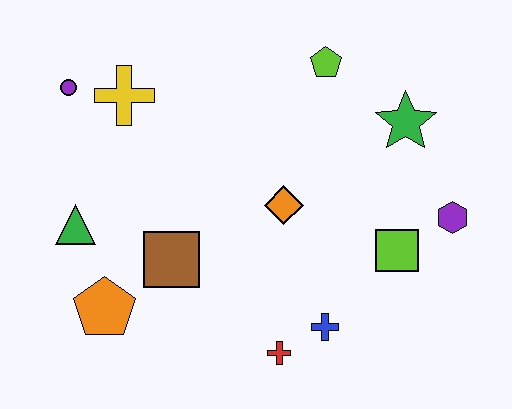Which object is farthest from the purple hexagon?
The purple circle is farthest from the purple hexagon.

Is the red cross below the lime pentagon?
Yes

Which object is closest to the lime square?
The purple hexagon is closest to the lime square.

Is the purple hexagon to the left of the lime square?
No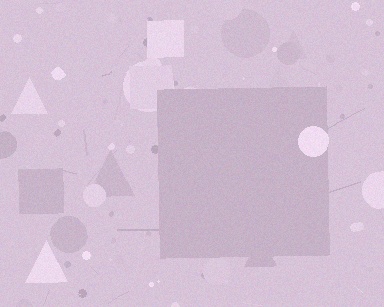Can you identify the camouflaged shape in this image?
The camouflaged shape is a square.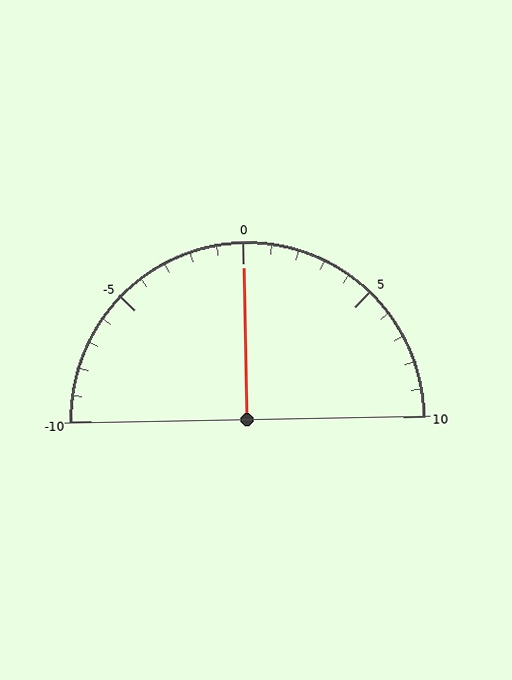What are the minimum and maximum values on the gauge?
The gauge ranges from -10 to 10.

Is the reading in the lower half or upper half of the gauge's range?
The reading is in the upper half of the range (-10 to 10).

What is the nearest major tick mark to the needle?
The nearest major tick mark is 0.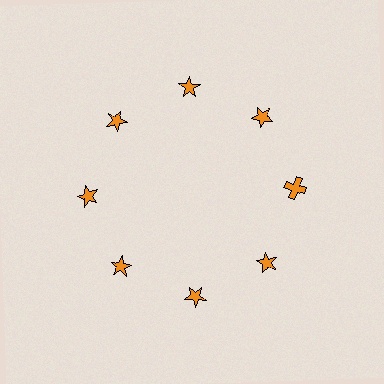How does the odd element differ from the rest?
It has a different shape: cross instead of star.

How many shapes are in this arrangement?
There are 8 shapes arranged in a ring pattern.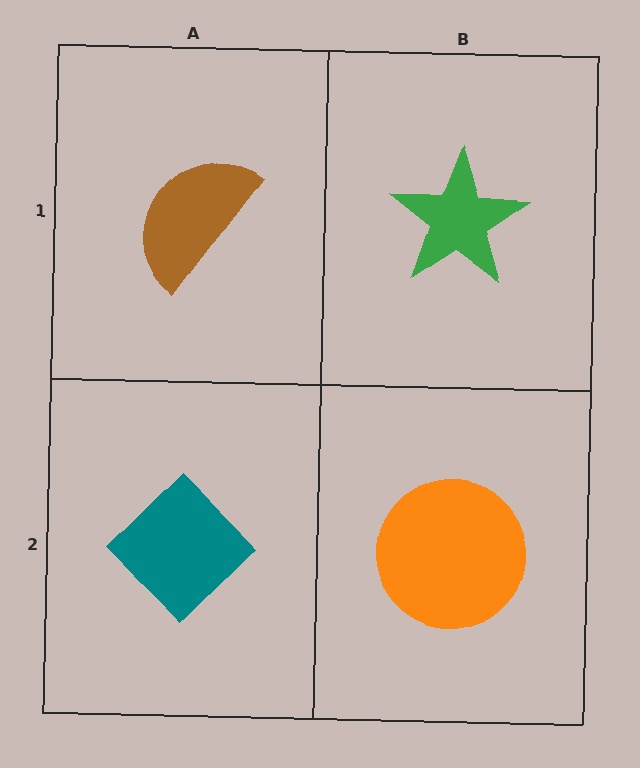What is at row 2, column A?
A teal diamond.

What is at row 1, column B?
A green star.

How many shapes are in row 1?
2 shapes.